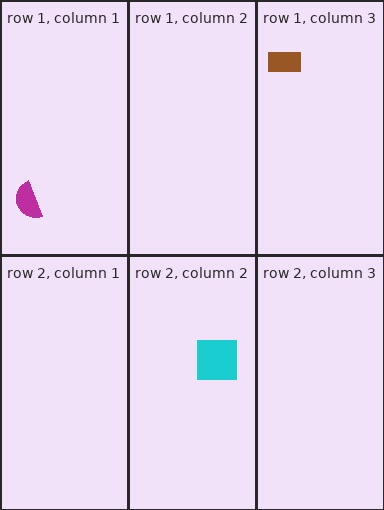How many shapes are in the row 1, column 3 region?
1.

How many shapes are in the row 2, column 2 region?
1.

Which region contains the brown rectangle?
The row 1, column 3 region.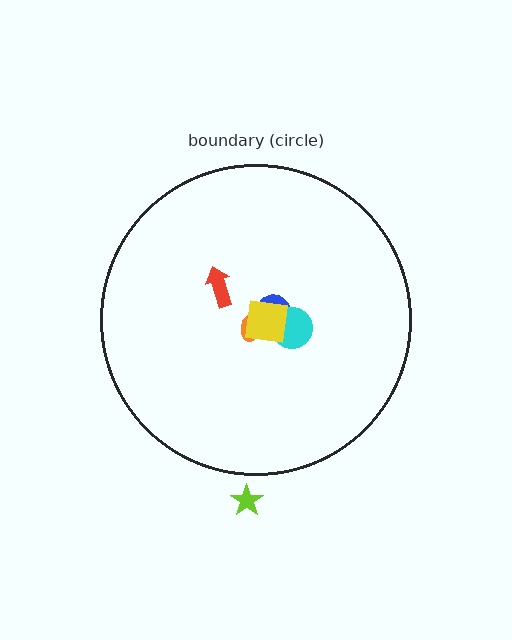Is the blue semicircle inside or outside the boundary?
Inside.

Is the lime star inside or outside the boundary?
Outside.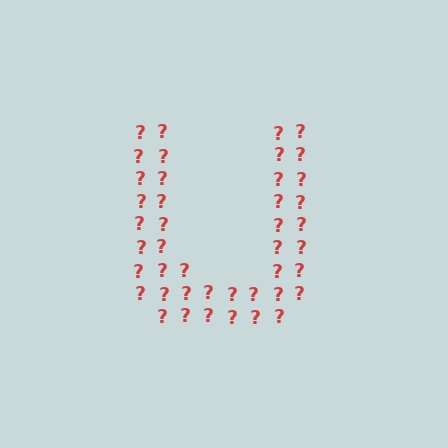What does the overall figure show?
The overall figure shows the letter U.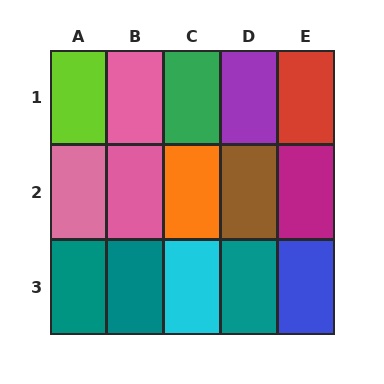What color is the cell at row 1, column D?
Purple.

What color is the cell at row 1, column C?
Green.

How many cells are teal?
3 cells are teal.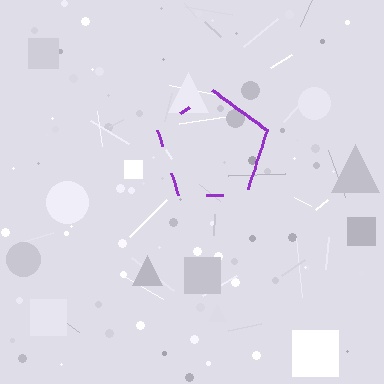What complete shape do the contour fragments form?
The contour fragments form a pentagon.